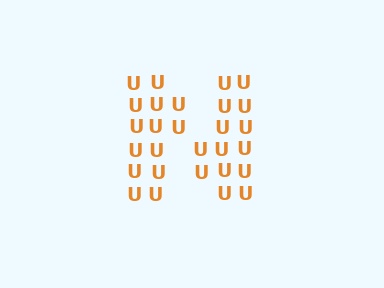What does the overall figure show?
The overall figure shows the letter N.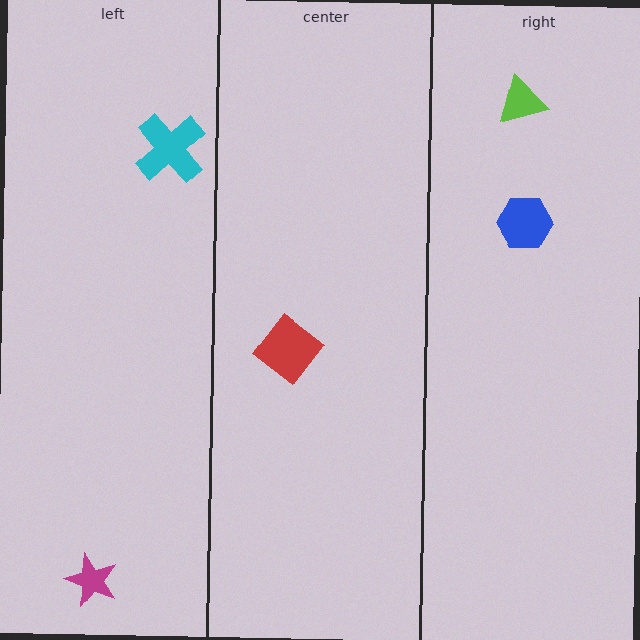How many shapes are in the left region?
2.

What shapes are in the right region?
The blue hexagon, the lime triangle.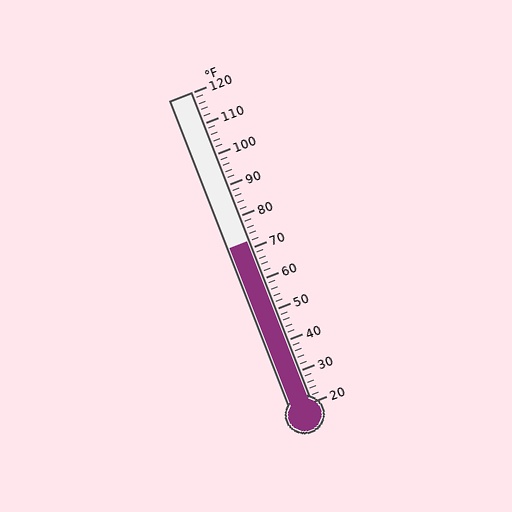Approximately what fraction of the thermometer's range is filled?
The thermometer is filled to approximately 50% of its range.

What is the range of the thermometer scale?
The thermometer scale ranges from 20°F to 120°F.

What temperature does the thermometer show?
The thermometer shows approximately 72°F.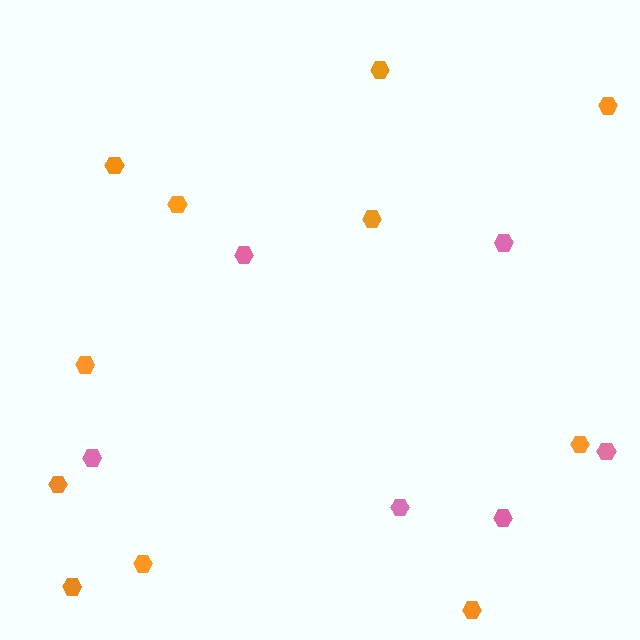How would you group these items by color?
There are 2 groups: one group of orange hexagons (11) and one group of pink hexagons (6).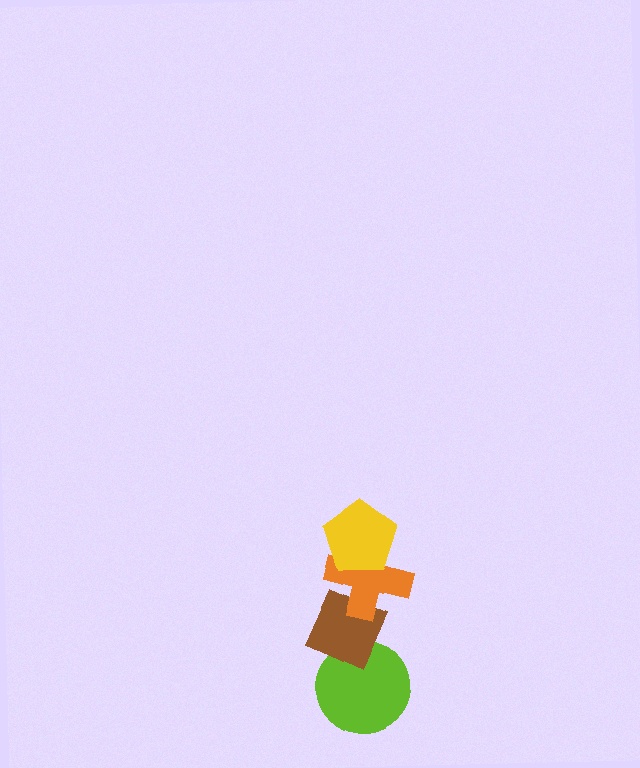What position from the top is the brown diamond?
The brown diamond is 3rd from the top.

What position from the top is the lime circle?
The lime circle is 4th from the top.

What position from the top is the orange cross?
The orange cross is 2nd from the top.